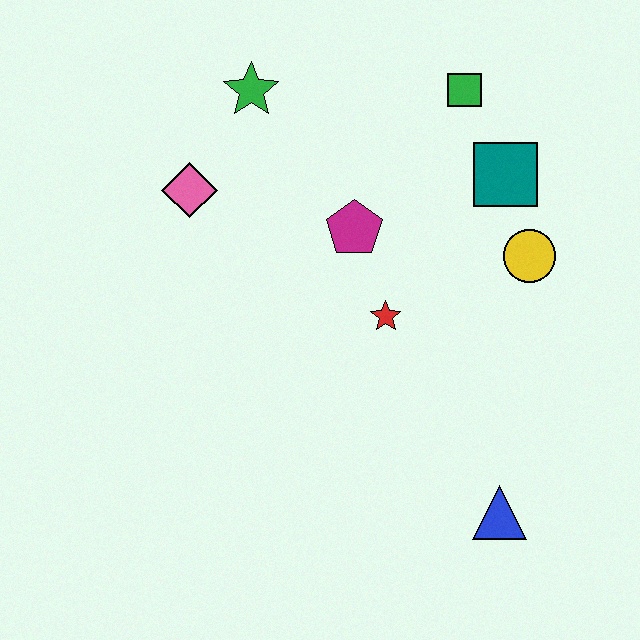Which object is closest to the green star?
The pink diamond is closest to the green star.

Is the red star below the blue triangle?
No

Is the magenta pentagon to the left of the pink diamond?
No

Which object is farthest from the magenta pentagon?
The blue triangle is farthest from the magenta pentagon.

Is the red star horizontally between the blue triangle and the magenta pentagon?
Yes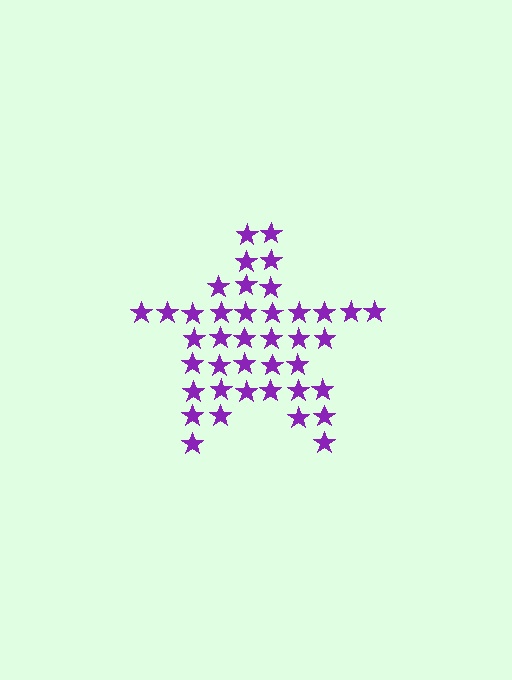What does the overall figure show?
The overall figure shows a star.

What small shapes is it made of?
It is made of small stars.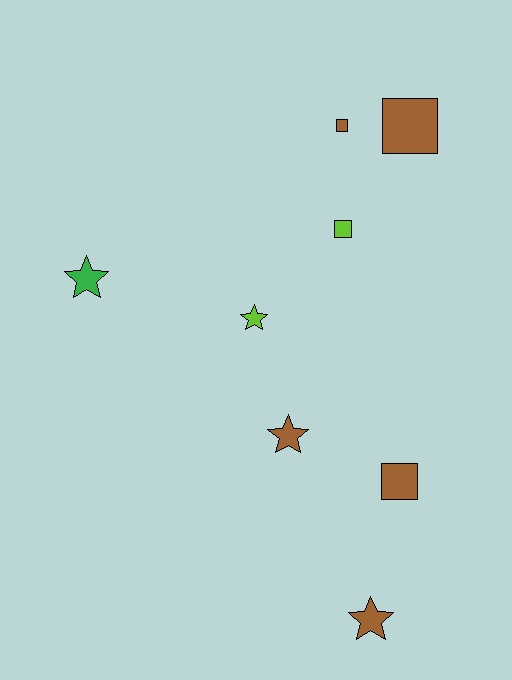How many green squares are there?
There are no green squares.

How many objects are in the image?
There are 8 objects.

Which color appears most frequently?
Brown, with 5 objects.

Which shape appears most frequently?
Star, with 4 objects.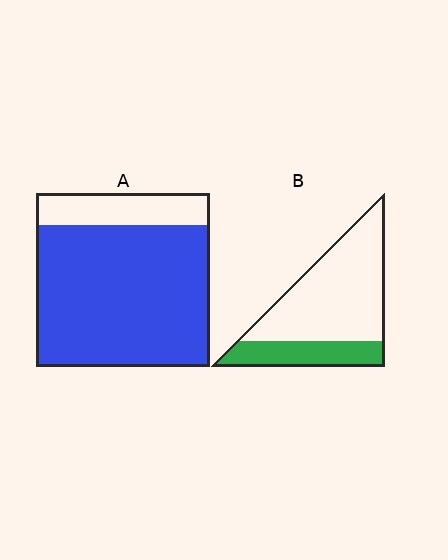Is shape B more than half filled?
No.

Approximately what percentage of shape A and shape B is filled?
A is approximately 80% and B is approximately 30%.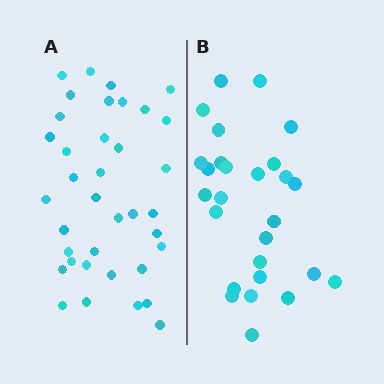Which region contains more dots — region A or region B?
Region A (the left region) has more dots.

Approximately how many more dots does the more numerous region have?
Region A has roughly 10 or so more dots than region B.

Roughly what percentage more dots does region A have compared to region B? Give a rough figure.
About 35% more.